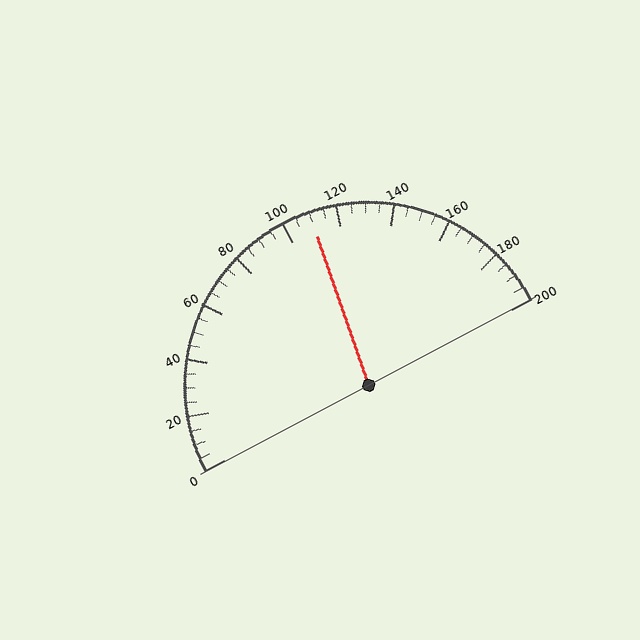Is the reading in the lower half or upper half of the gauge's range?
The reading is in the upper half of the range (0 to 200).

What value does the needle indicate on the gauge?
The needle indicates approximately 110.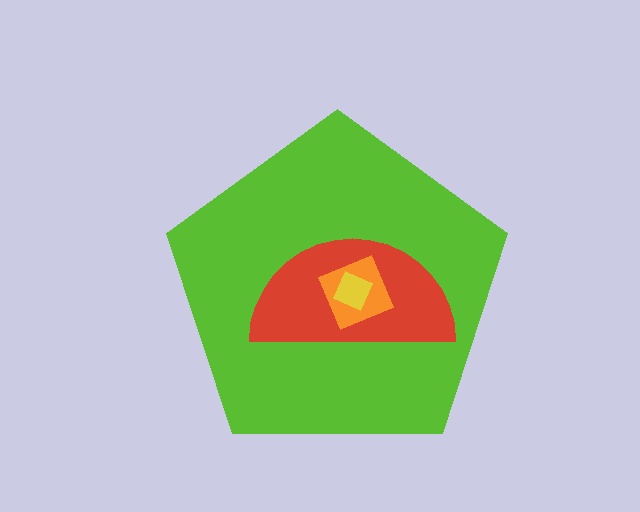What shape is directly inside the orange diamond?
The yellow square.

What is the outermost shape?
The lime pentagon.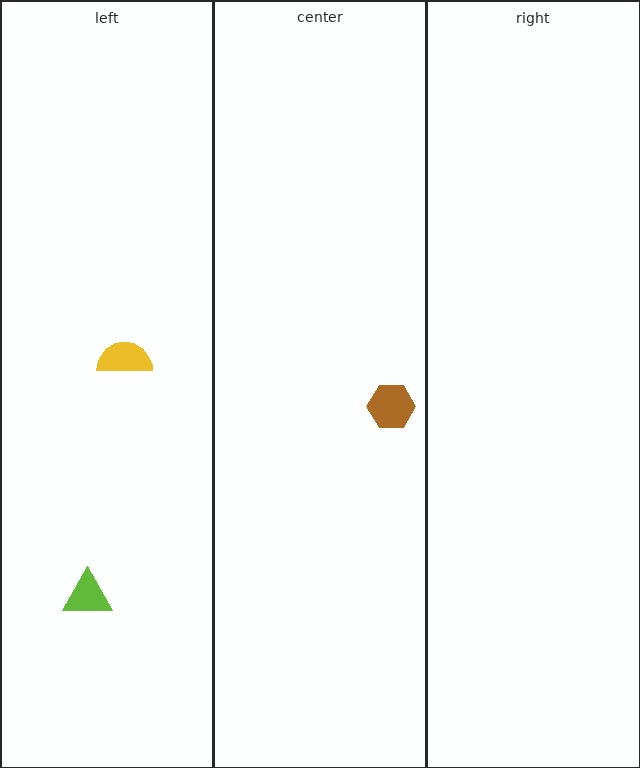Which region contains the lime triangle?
The left region.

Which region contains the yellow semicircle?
The left region.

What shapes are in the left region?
The lime triangle, the yellow semicircle.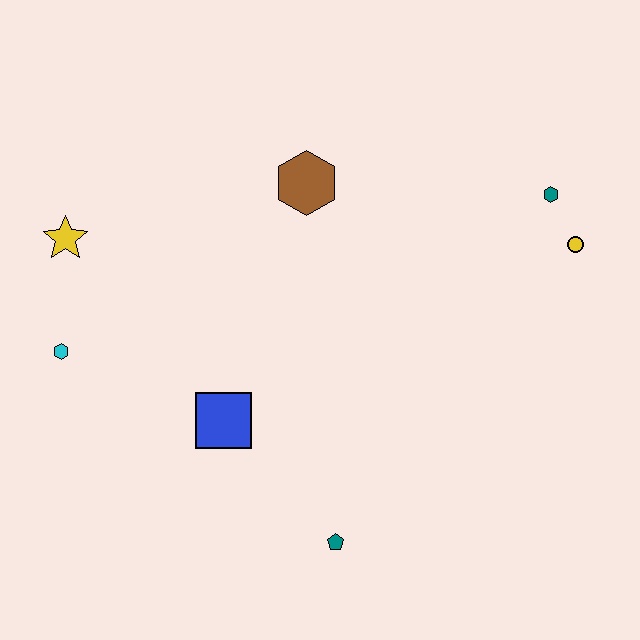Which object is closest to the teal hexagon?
The yellow circle is closest to the teal hexagon.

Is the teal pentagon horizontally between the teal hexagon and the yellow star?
Yes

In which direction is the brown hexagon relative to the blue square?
The brown hexagon is above the blue square.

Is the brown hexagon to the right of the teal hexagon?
No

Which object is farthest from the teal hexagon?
The cyan hexagon is farthest from the teal hexagon.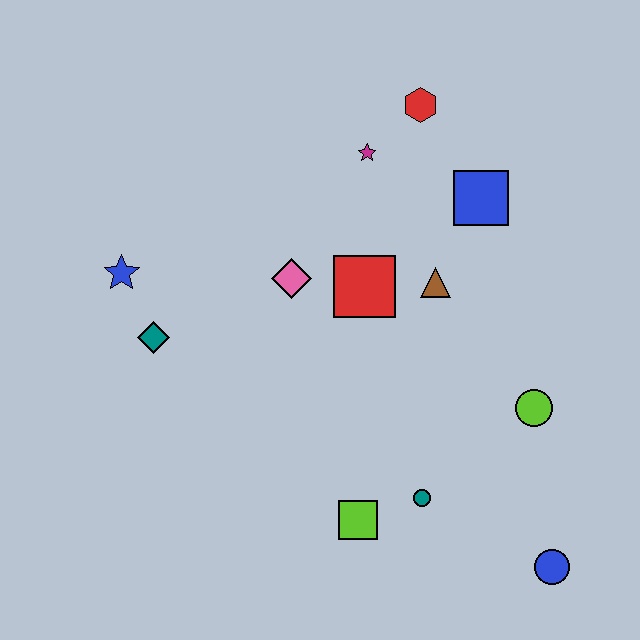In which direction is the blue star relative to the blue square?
The blue star is to the left of the blue square.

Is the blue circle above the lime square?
No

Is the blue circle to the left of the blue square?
No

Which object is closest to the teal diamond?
The blue star is closest to the teal diamond.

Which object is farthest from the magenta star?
The blue circle is farthest from the magenta star.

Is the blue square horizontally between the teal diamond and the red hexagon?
No